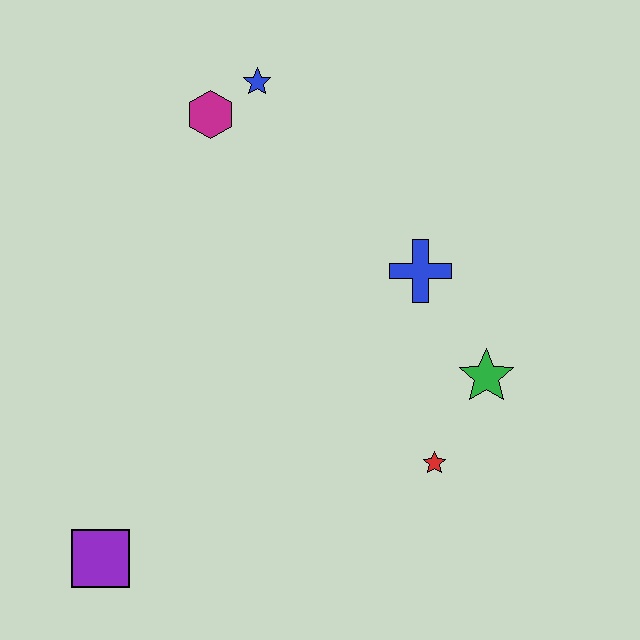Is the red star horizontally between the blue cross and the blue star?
No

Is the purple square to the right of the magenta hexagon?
No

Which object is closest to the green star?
The red star is closest to the green star.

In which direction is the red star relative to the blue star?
The red star is below the blue star.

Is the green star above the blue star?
No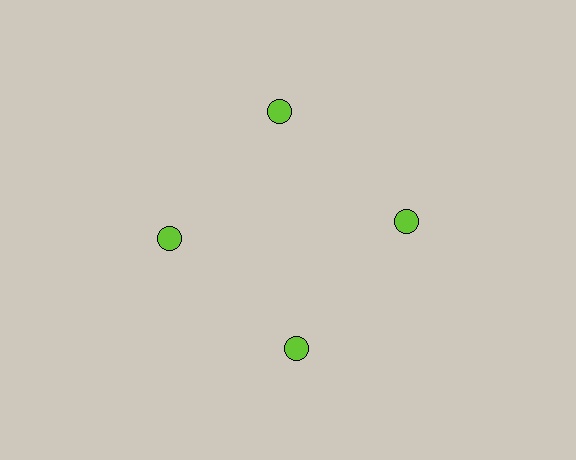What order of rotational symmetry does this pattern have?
This pattern has 4-fold rotational symmetry.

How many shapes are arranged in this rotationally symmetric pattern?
There are 4 shapes, arranged in 4 groups of 1.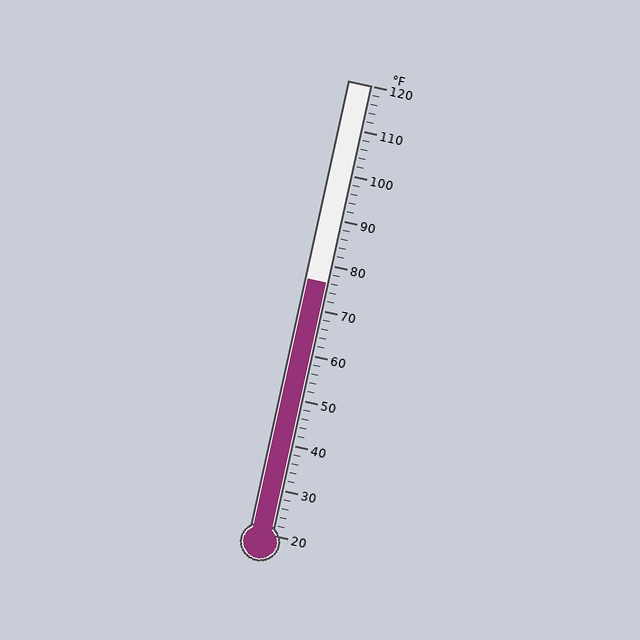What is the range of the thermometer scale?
The thermometer scale ranges from 20°F to 120°F.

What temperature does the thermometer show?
The thermometer shows approximately 76°F.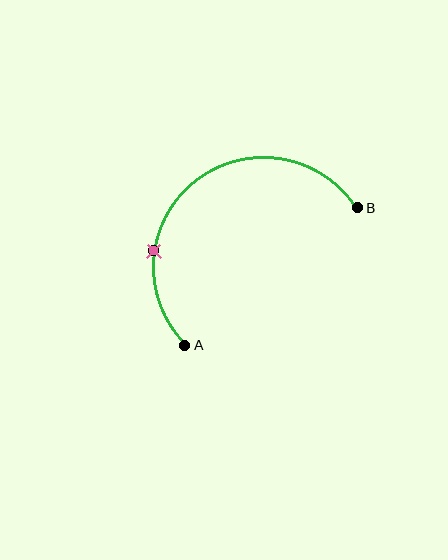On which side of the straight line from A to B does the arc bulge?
The arc bulges above and to the left of the straight line connecting A and B.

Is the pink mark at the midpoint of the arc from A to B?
No. The pink mark lies on the arc but is closer to endpoint A. The arc midpoint would be at the point on the curve equidistant along the arc from both A and B.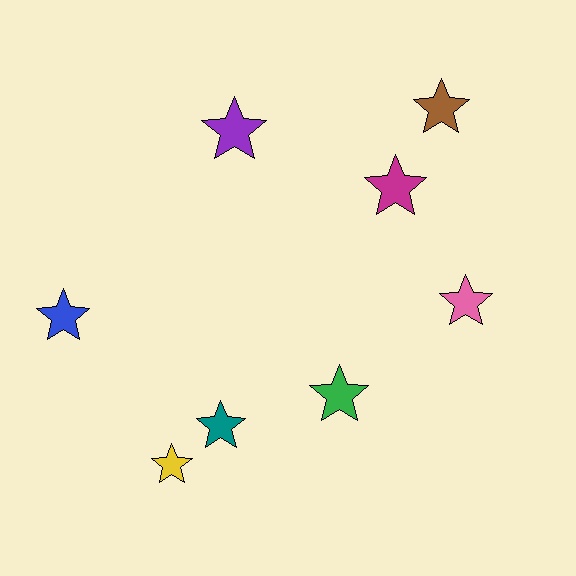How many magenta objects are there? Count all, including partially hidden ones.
There is 1 magenta object.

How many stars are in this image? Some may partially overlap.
There are 8 stars.